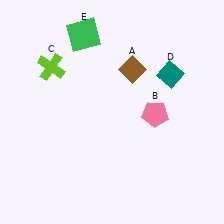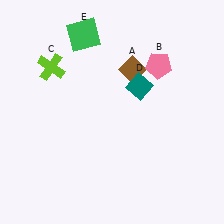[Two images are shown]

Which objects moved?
The objects that moved are: the pink pentagon (B), the teal diamond (D).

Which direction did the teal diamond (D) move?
The teal diamond (D) moved left.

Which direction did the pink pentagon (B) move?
The pink pentagon (B) moved up.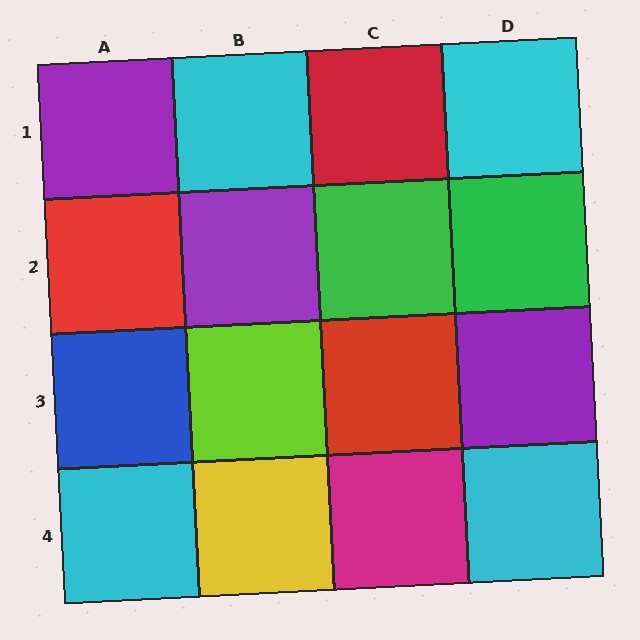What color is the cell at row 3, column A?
Blue.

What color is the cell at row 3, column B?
Lime.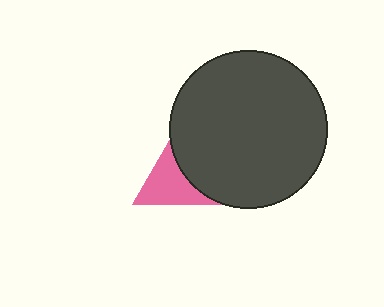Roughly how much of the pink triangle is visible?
A small part of it is visible (roughly 30%).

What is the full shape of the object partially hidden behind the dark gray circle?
The partially hidden object is a pink triangle.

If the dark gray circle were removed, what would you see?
You would see the complete pink triangle.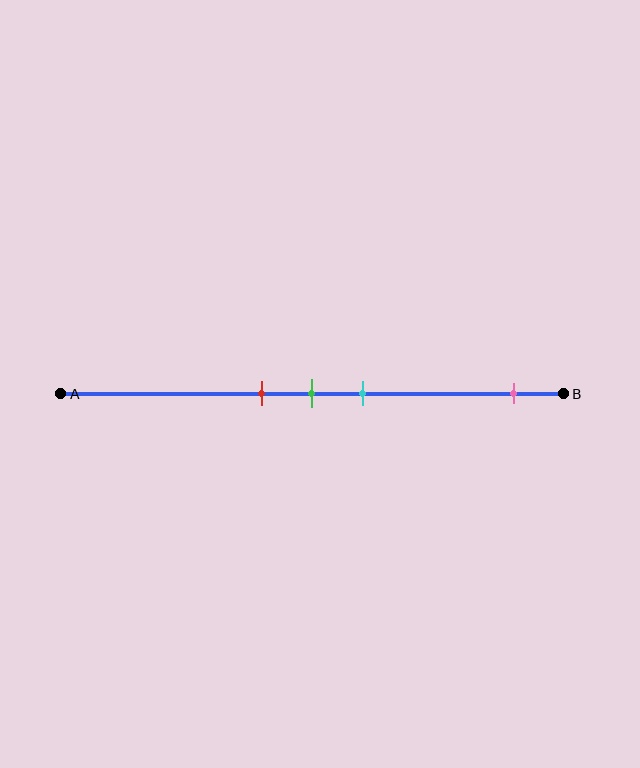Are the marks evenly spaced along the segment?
No, the marks are not evenly spaced.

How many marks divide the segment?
There are 4 marks dividing the segment.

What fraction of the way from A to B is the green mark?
The green mark is approximately 50% (0.5) of the way from A to B.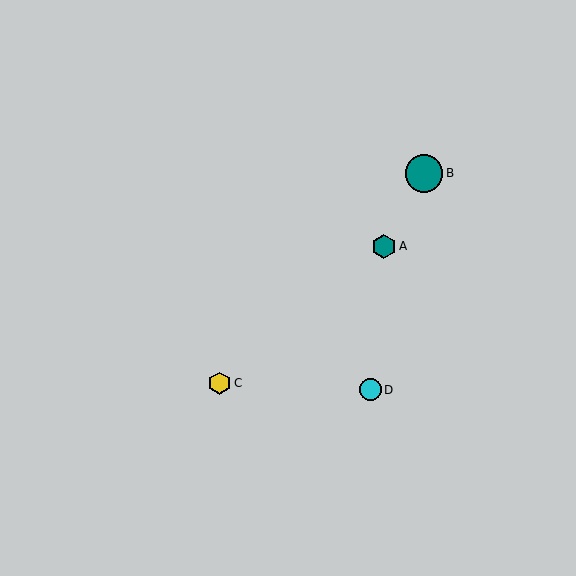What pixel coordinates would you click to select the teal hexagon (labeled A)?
Click at (384, 246) to select the teal hexagon A.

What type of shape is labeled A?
Shape A is a teal hexagon.